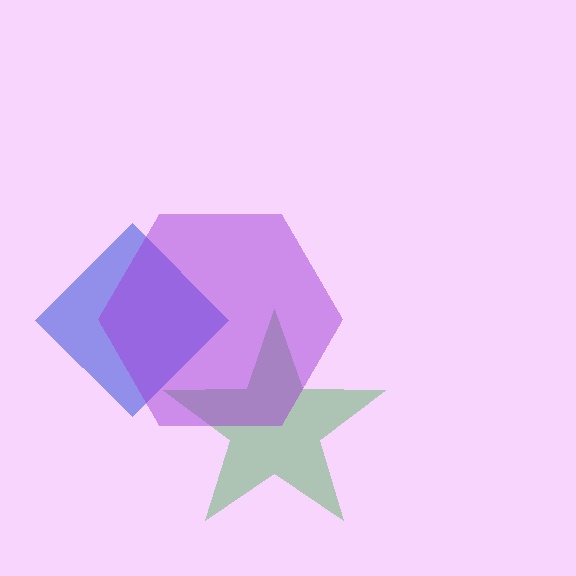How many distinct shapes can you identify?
There are 3 distinct shapes: a green star, a blue diamond, a purple hexagon.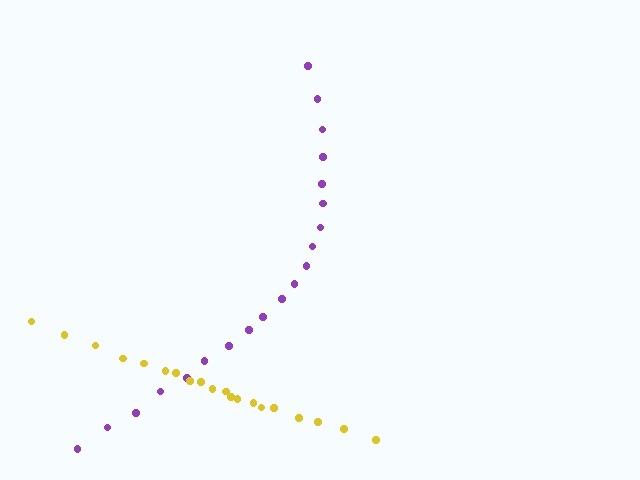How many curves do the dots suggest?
There are 2 distinct paths.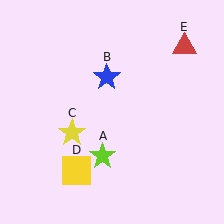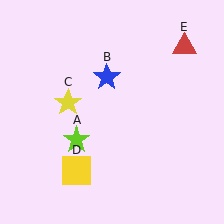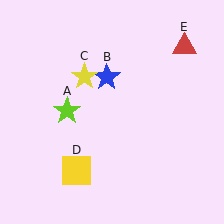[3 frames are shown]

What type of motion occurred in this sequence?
The lime star (object A), yellow star (object C) rotated clockwise around the center of the scene.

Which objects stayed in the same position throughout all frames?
Blue star (object B) and yellow square (object D) and red triangle (object E) remained stationary.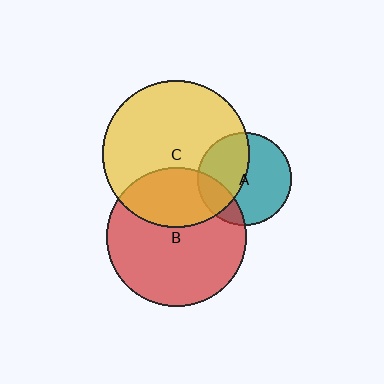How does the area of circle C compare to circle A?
Approximately 2.5 times.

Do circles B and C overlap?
Yes.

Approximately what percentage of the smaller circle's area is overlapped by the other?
Approximately 30%.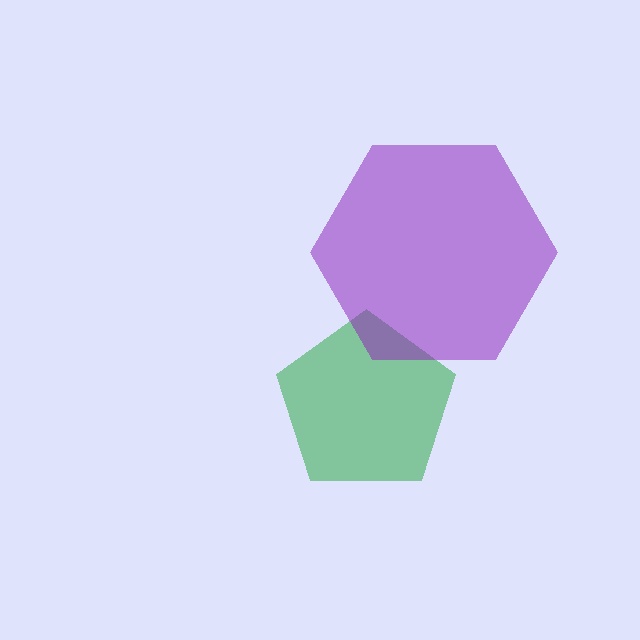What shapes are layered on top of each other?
The layered shapes are: a green pentagon, a purple hexagon.